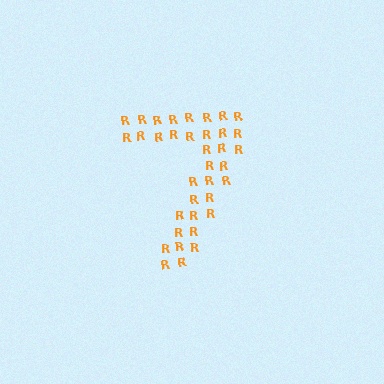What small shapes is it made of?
It is made of small letter R's.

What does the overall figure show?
The overall figure shows the digit 7.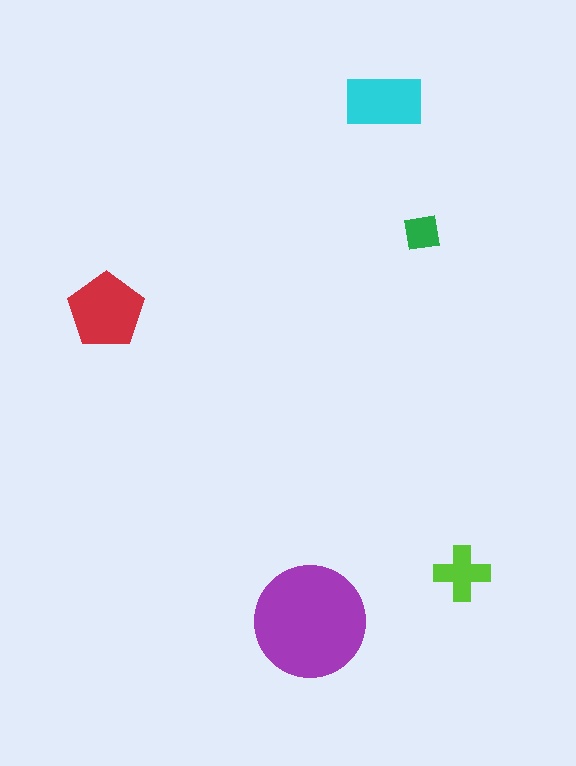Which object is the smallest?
The green square.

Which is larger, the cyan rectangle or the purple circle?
The purple circle.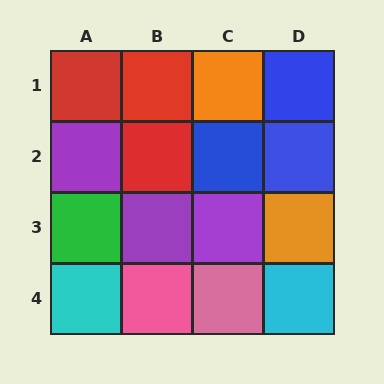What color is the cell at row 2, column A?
Purple.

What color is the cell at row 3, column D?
Orange.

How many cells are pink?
2 cells are pink.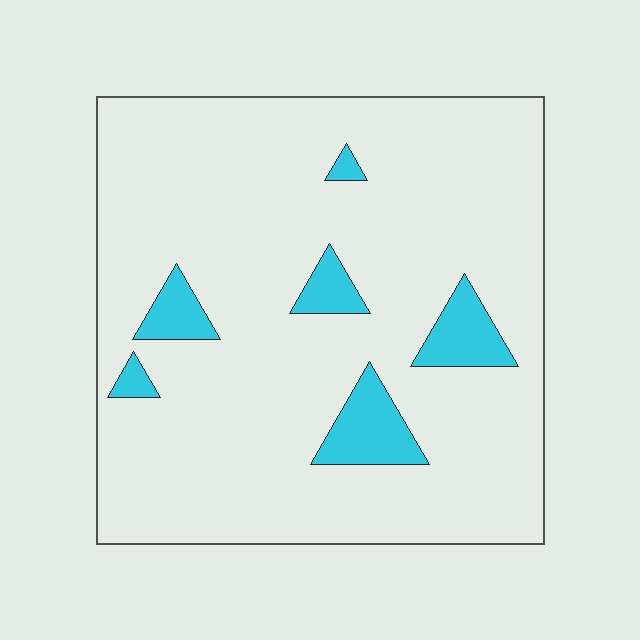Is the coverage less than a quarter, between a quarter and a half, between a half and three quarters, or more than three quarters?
Less than a quarter.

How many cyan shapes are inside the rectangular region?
6.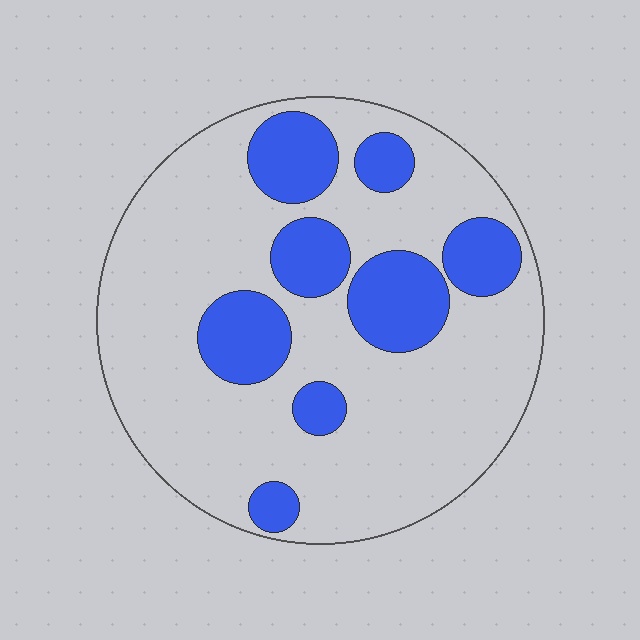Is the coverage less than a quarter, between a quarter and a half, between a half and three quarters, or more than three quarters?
Between a quarter and a half.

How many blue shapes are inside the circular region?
8.